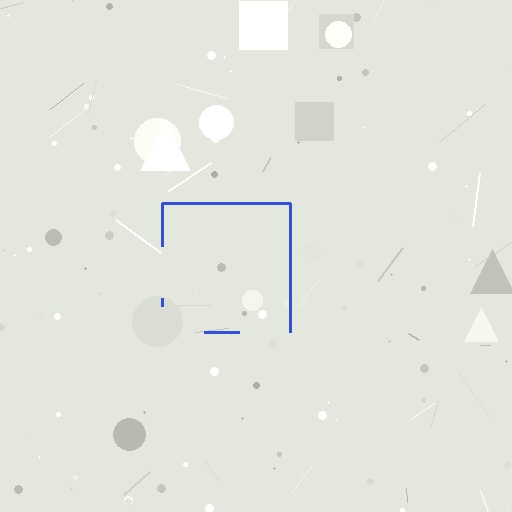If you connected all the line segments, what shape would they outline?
They would outline a square.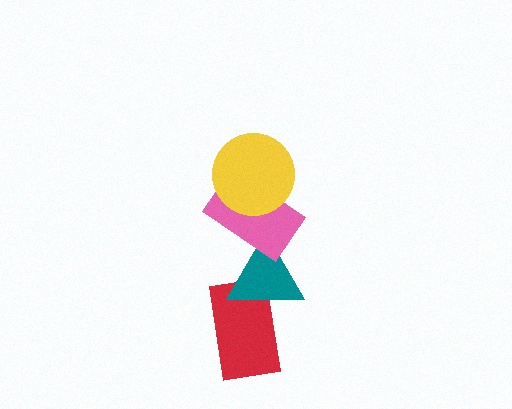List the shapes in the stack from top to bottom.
From top to bottom: the yellow circle, the pink rectangle, the teal triangle, the red rectangle.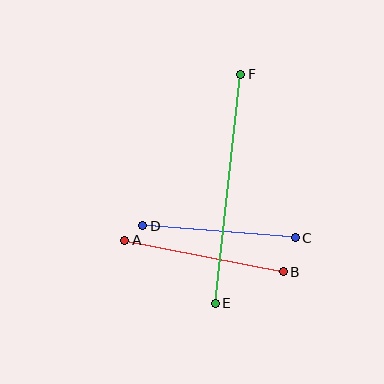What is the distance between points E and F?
The distance is approximately 230 pixels.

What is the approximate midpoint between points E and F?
The midpoint is at approximately (228, 189) pixels.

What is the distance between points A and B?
The distance is approximately 162 pixels.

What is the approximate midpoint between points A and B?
The midpoint is at approximately (204, 256) pixels.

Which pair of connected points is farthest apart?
Points E and F are farthest apart.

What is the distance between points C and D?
The distance is approximately 153 pixels.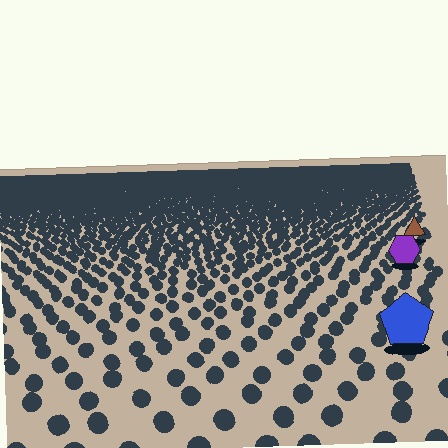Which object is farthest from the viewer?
The brown triangle is farthest from the viewer. It appears smaller and the ground texture around it is denser.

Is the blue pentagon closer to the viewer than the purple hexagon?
Yes. The blue pentagon is closer — you can tell from the texture gradient: the ground texture is coarser near it.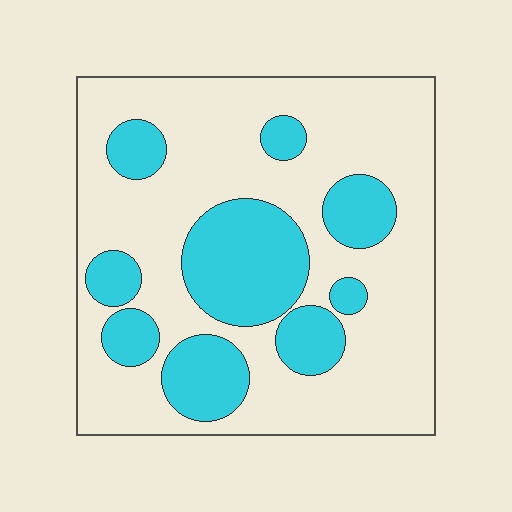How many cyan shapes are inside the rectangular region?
9.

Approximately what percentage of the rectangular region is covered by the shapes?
Approximately 30%.